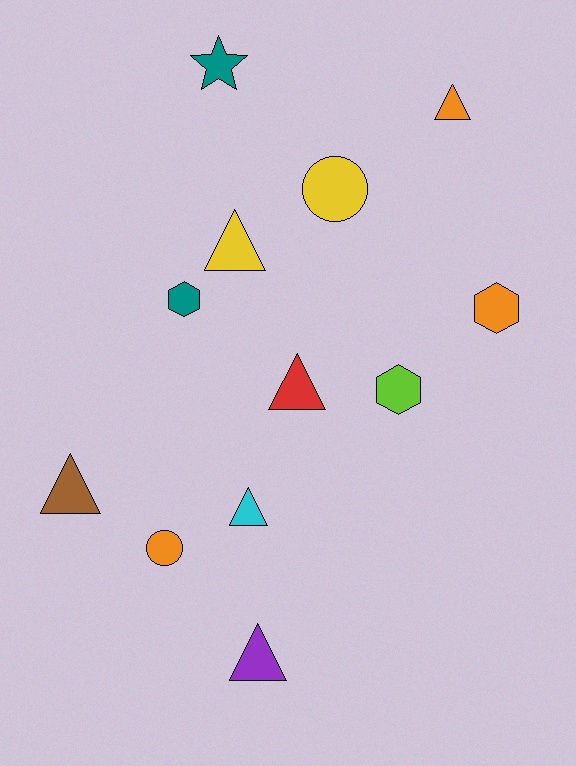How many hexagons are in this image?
There are 3 hexagons.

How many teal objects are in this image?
There are 2 teal objects.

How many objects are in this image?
There are 12 objects.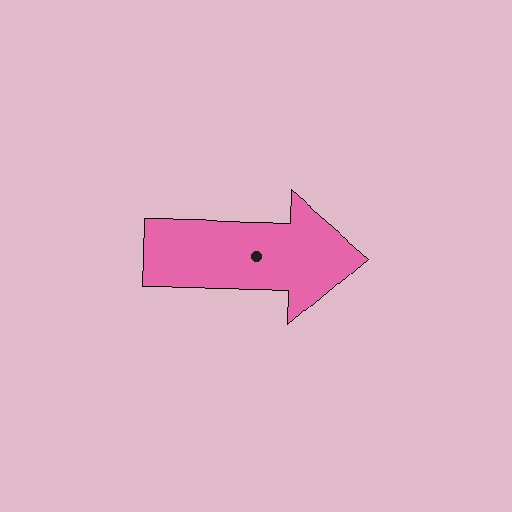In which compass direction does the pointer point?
East.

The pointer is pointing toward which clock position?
Roughly 3 o'clock.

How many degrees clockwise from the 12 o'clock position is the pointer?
Approximately 90 degrees.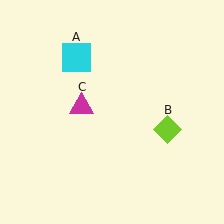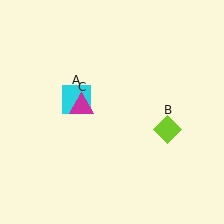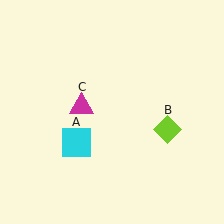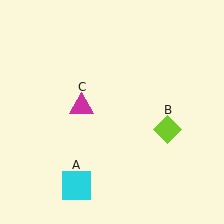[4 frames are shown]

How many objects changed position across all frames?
1 object changed position: cyan square (object A).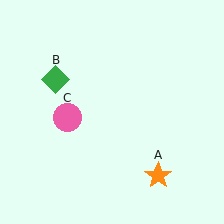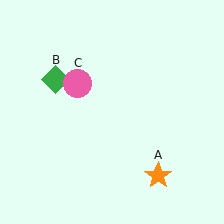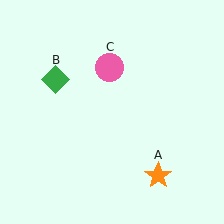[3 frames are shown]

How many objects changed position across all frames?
1 object changed position: pink circle (object C).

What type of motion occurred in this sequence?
The pink circle (object C) rotated clockwise around the center of the scene.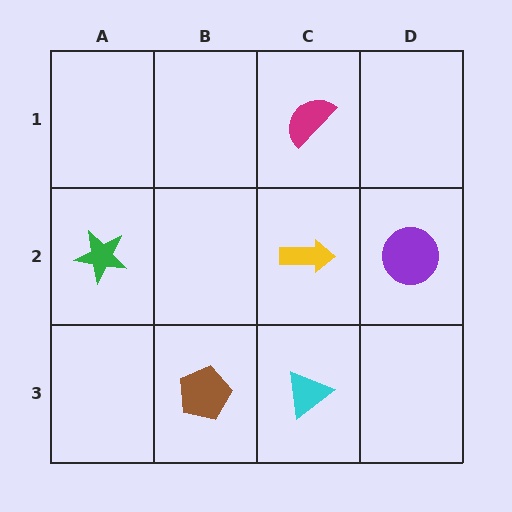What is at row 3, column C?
A cyan triangle.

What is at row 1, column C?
A magenta semicircle.